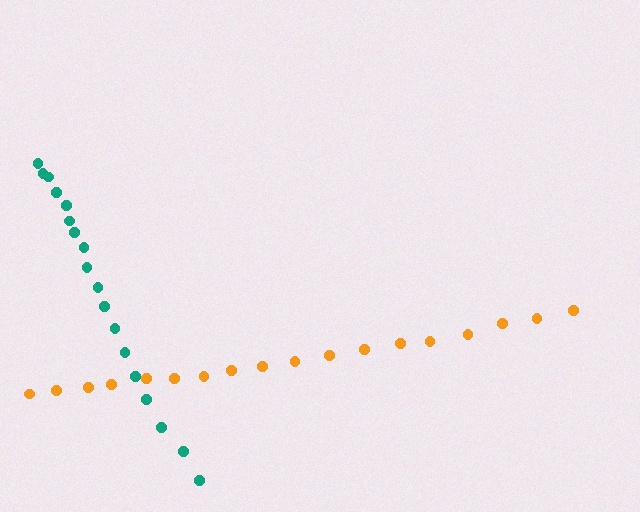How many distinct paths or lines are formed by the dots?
There are 2 distinct paths.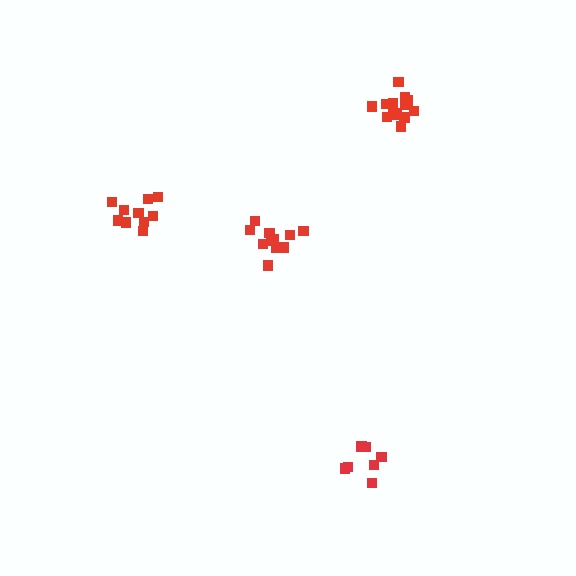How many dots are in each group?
Group 1: 11 dots, Group 2: 7 dots, Group 3: 13 dots, Group 4: 10 dots (41 total).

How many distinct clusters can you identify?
There are 4 distinct clusters.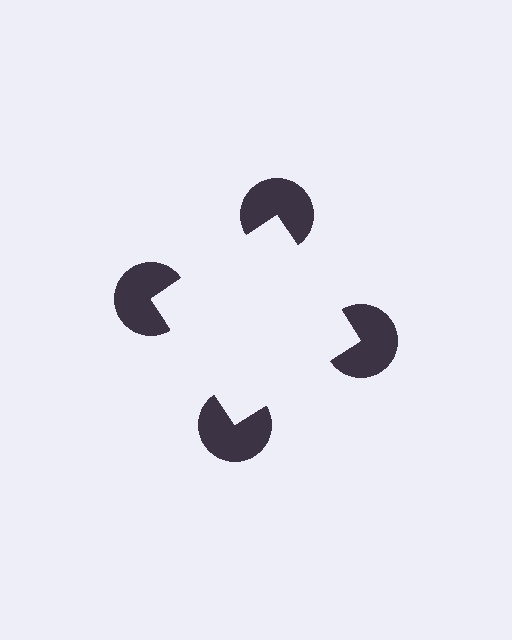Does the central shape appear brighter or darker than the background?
It typically appears slightly brighter than the background, even though no actual brightness change is drawn.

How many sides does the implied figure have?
4 sides.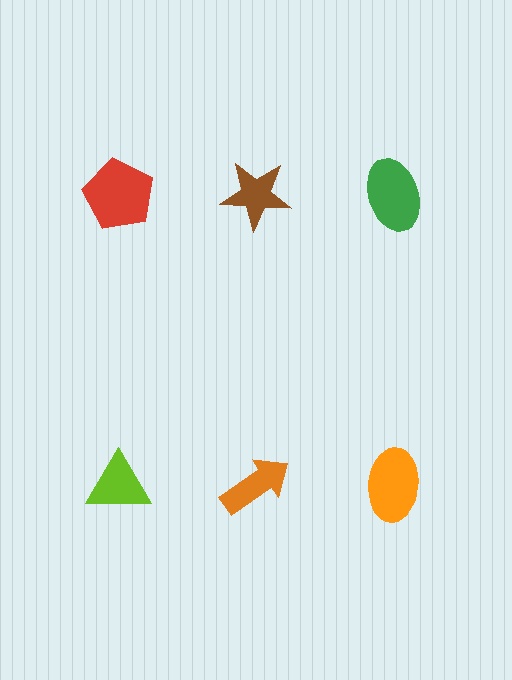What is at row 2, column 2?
An orange arrow.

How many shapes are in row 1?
3 shapes.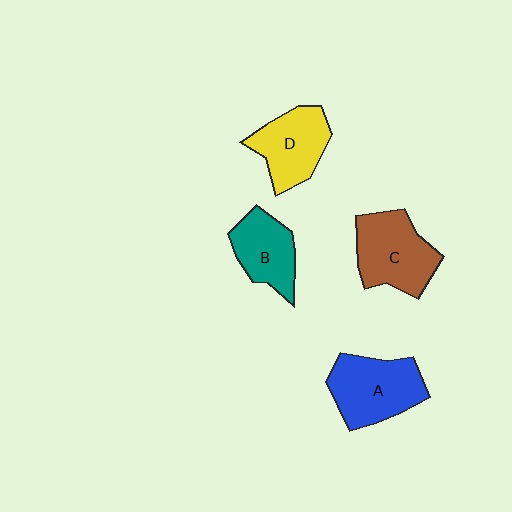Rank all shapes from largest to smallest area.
From largest to smallest: A (blue), C (brown), D (yellow), B (teal).